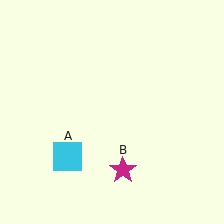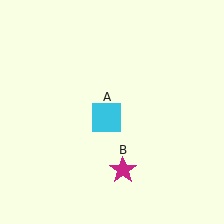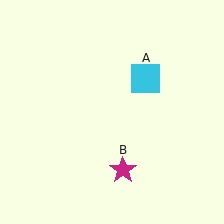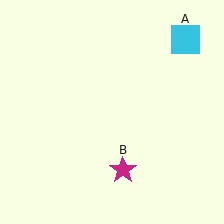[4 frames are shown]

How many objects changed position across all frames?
1 object changed position: cyan square (object A).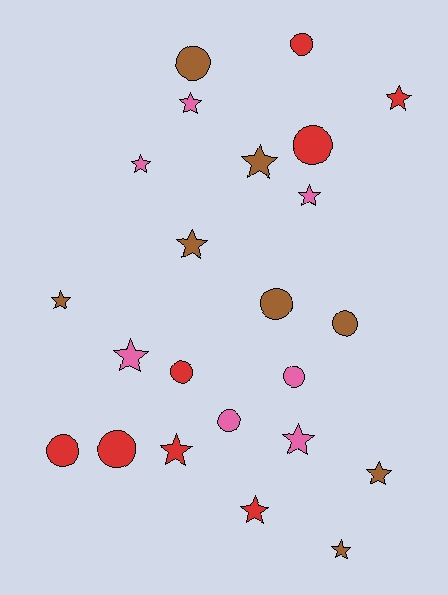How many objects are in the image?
There are 23 objects.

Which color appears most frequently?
Red, with 8 objects.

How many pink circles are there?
There are 2 pink circles.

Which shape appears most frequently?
Star, with 13 objects.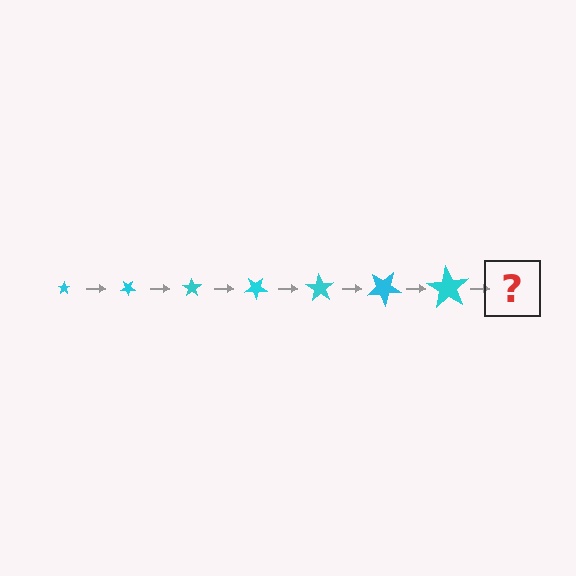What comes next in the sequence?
The next element should be a star, larger than the previous one and rotated 245 degrees from the start.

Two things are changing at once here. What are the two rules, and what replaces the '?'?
The two rules are that the star grows larger each step and it rotates 35 degrees each step. The '?' should be a star, larger than the previous one and rotated 245 degrees from the start.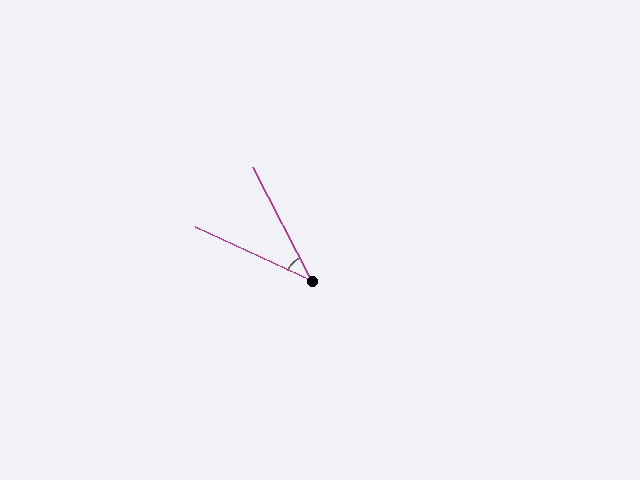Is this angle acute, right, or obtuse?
It is acute.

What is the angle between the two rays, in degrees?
Approximately 38 degrees.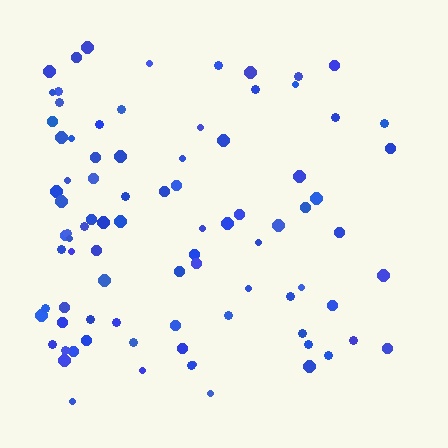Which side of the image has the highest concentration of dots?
The left.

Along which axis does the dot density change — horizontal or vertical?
Horizontal.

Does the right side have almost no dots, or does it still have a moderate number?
Still a moderate number, just noticeably fewer than the left.